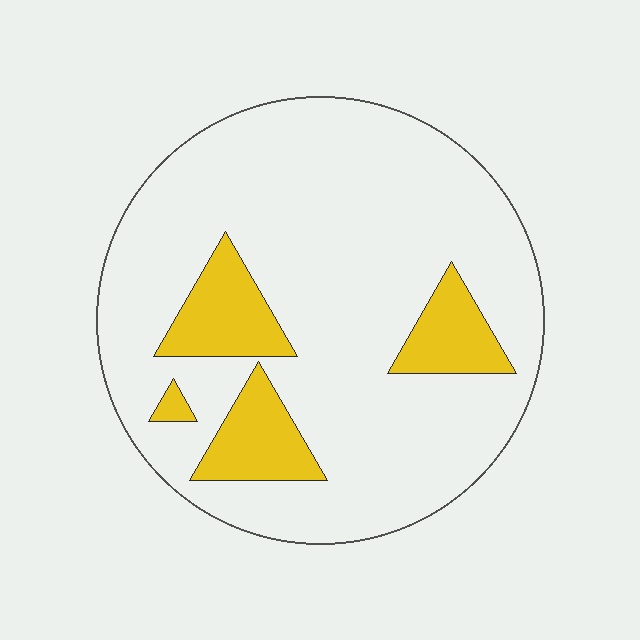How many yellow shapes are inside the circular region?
4.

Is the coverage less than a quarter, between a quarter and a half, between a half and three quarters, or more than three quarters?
Less than a quarter.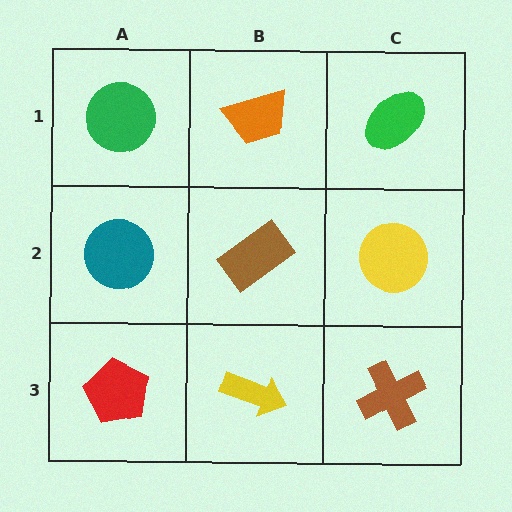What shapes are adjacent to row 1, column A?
A teal circle (row 2, column A), an orange trapezoid (row 1, column B).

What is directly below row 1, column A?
A teal circle.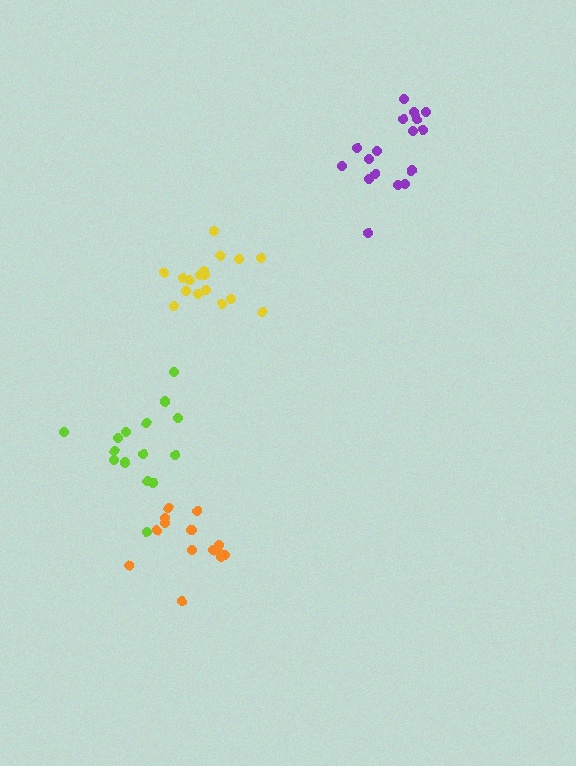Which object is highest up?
The purple cluster is topmost.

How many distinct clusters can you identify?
There are 4 distinct clusters.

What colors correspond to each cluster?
The clusters are colored: lime, orange, purple, yellow.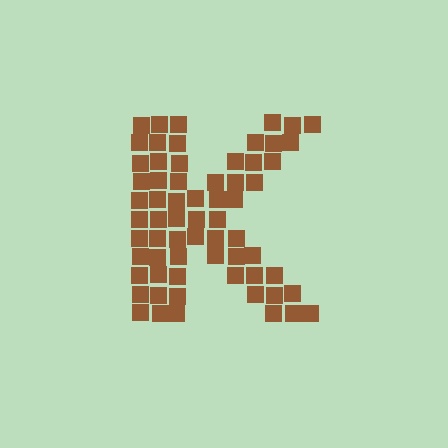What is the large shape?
The large shape is the letter K.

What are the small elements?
The small elements are squares.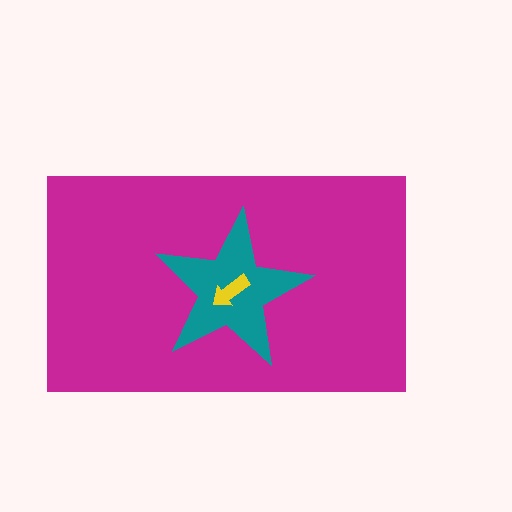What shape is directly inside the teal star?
The yellow arrow.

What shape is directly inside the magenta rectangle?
The teal star.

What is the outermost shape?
The magenta rectangle.